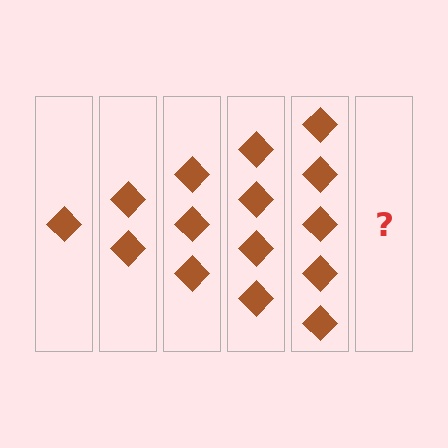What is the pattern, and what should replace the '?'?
The pattern is that each step adds one more diamond. The '?' should be 6 diamonds.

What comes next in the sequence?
The next element should be 6 diamonds.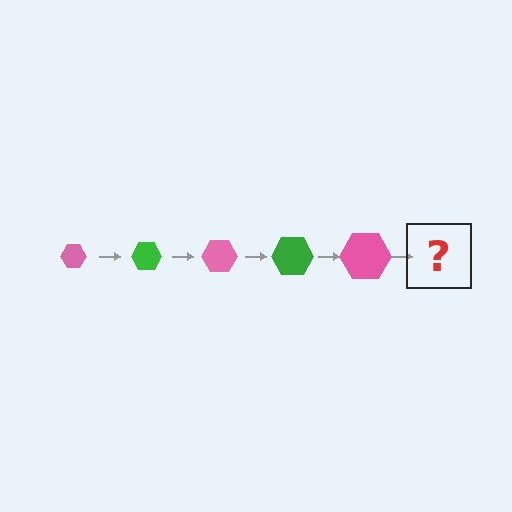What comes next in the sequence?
The next element should be a green hexagon, larger than the previous one.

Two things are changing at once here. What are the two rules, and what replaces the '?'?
The two rules are that the hexagon grows larger each step and the color cycles through pink and green. The '?' should be a green hexagon, larger than the previous one.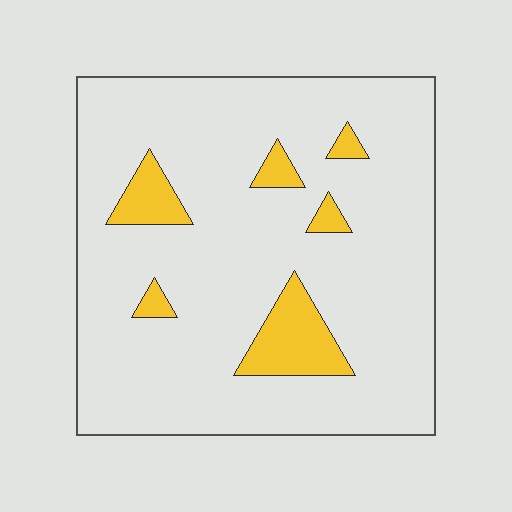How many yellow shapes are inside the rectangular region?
6.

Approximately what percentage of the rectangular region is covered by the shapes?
Approximately 10%.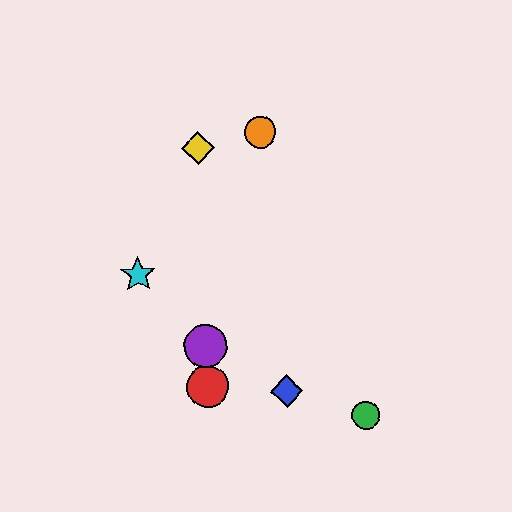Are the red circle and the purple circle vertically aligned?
Yes, both are at x≈207.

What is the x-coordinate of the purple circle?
The purple circle is at x≈206.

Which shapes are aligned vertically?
The red circle, the yellow diamond, the purple circle are aligned vertically.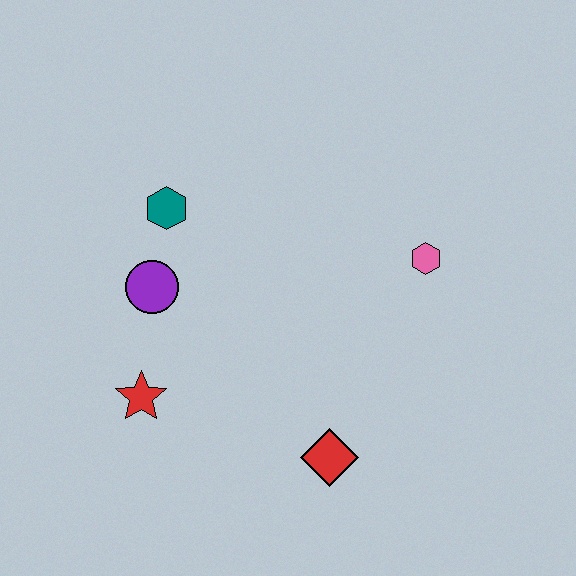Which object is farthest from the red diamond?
The teal hexagon is farthest from the red diamond.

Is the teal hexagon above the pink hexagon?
Yes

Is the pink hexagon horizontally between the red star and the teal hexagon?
No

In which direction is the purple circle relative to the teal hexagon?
The purple circle is below the teal hexagon.